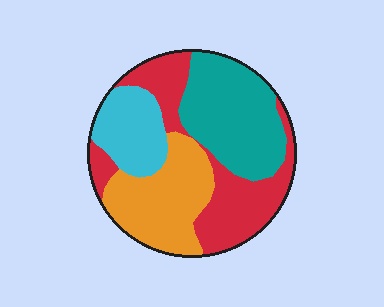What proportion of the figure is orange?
Orange covers around 25% of the figure.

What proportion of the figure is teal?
Teal covers around 30% of the figure.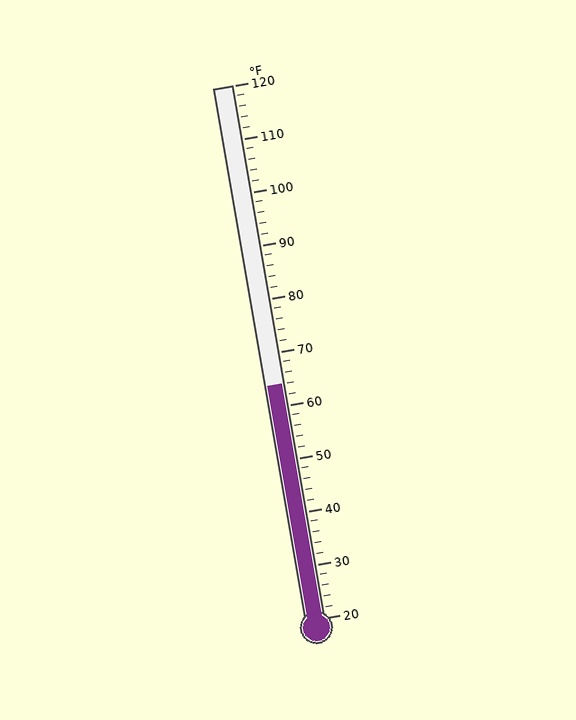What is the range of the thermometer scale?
The thermometer scale ranges from 20°F to 120°F.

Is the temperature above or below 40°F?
The temperature is above 40°F.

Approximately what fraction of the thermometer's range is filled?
The thermometer is filled to approximately 45% of its range.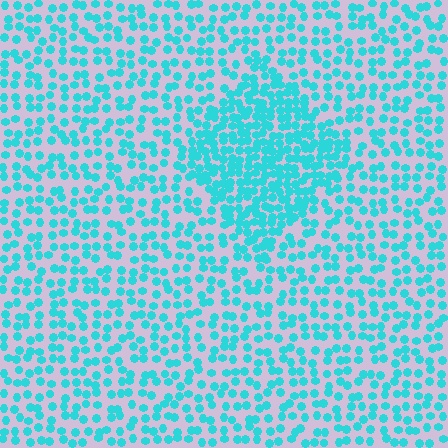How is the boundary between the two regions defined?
The boundary is defined by a change in element density (approximately 2.0x ratio). All elements are the same color, size, and shape.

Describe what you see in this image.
The image contains small cyan elements arranged at two different densities. A diamond-shaped region is visible where the elements are more densely packed than the surrounding area.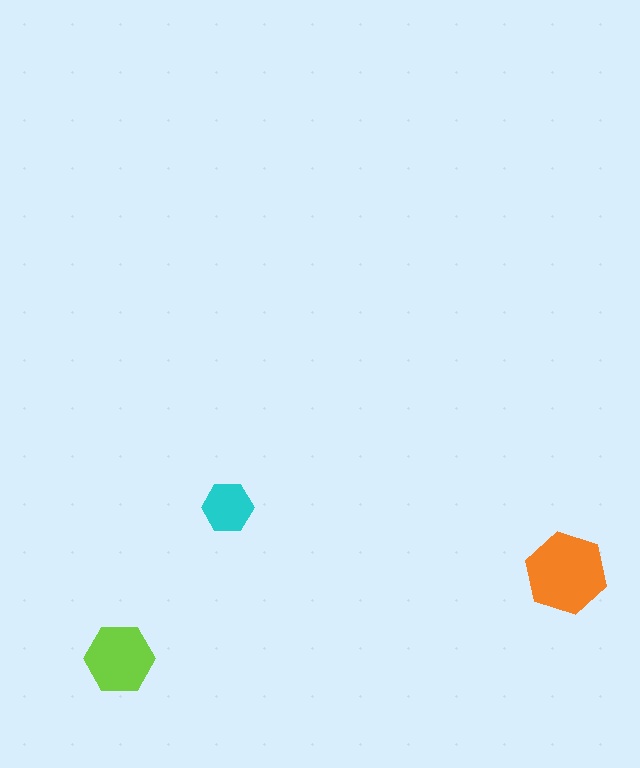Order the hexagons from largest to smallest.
the orange one, the lime one, the cyan one.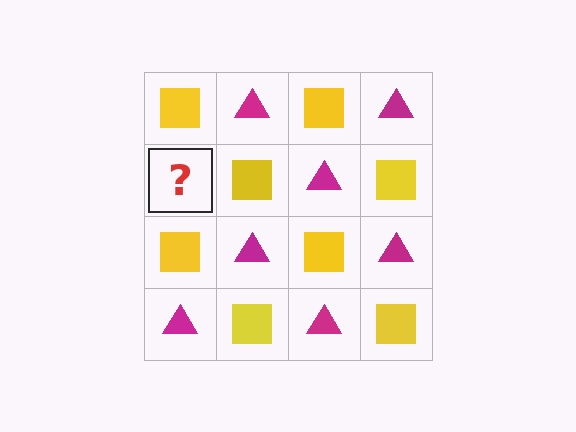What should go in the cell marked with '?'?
The missing cell should contain a magenta triangle.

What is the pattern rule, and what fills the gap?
The rule is that it alternates yellow square and magenta triangle in a checkerboard pattern. The gap should be filled with a magenta triangle.